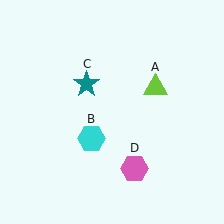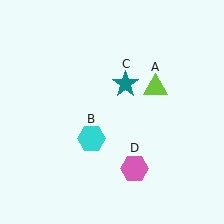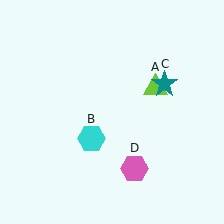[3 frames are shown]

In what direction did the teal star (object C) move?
The teal star (object C) moved right.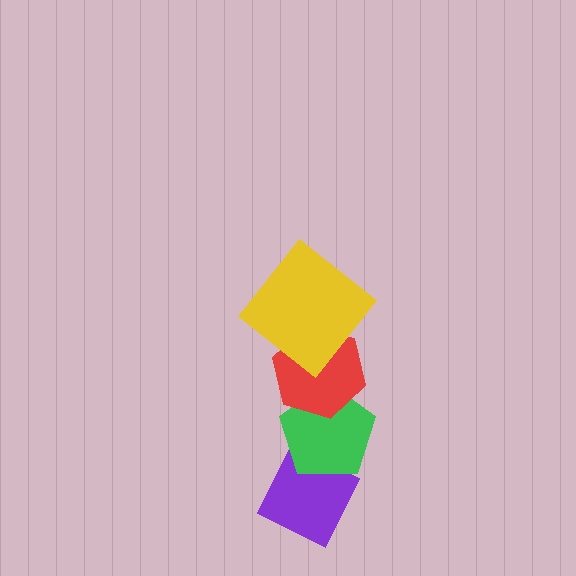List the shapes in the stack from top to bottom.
From top to bottom: the yellow diamond, the red hexagon, the green pentagon, the purple diamond.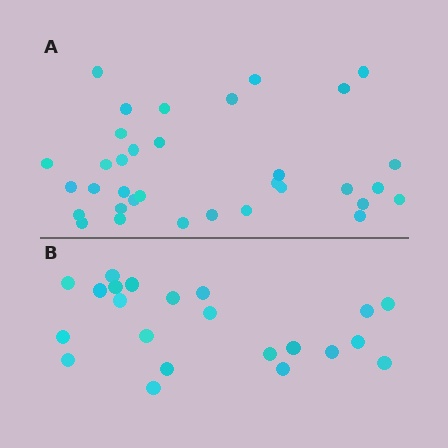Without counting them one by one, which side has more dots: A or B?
Region A (the top region) has more dots.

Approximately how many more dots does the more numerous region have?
Region A has roughly 12 or so more dots than region B.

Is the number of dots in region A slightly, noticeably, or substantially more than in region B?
Region A has substantially more. The ratio is roughly 1.5 to 1.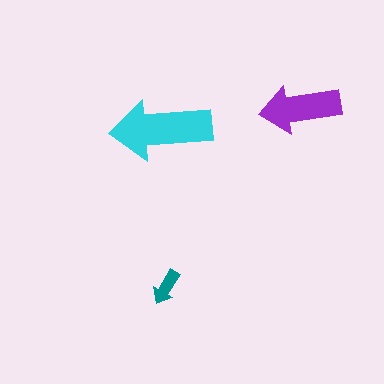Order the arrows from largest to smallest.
the cyan one, the purple one, the teal one.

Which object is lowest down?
The teal arrow is bottommost.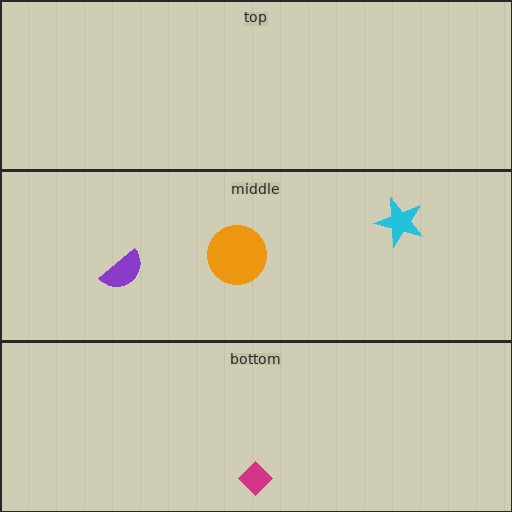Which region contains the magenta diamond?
The bottom region.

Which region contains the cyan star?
The middle region.